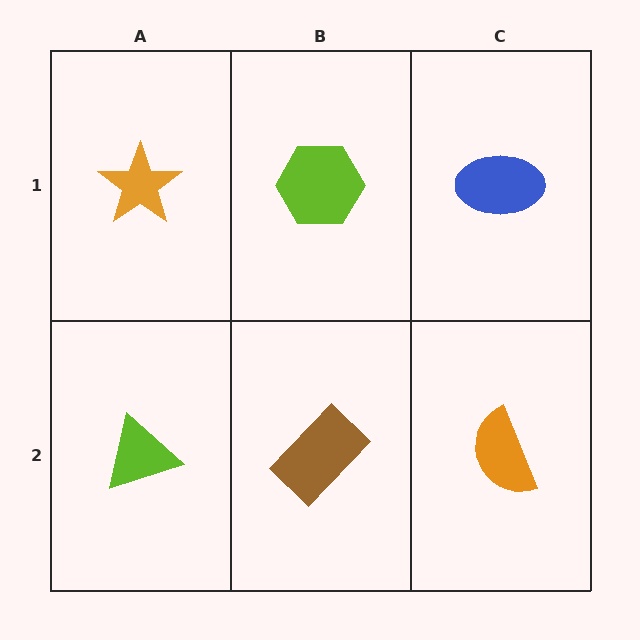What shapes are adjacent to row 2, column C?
A blue ellipse (row 1, column C), a brown rectangle (row 2, column B).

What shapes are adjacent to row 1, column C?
An orange semicircle (row 2, column C), a lime hexagon (row 1, column B).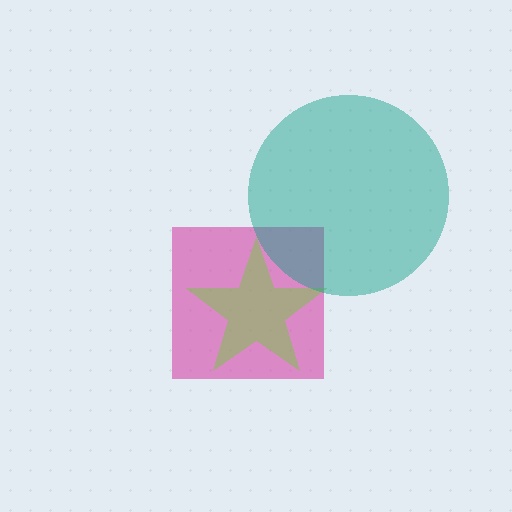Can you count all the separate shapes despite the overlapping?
Yes, there are 3 separate shapes.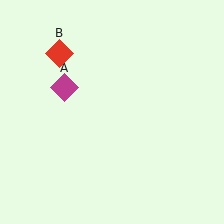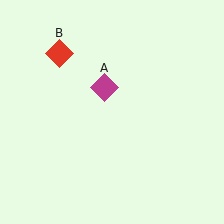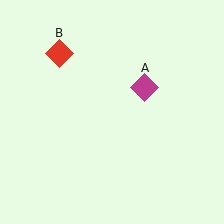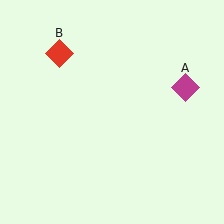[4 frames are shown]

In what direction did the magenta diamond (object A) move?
The magenta diamond (object A) moved right.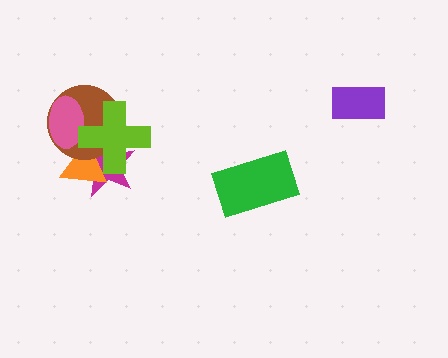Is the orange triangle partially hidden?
Yes, it is partially covered by another shape.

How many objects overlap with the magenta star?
3 objects overlap with the magenta star.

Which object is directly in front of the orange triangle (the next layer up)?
The brown circle is directly in front of the orange triangle.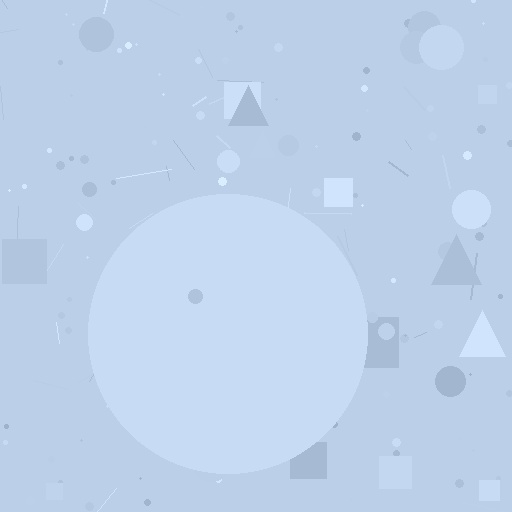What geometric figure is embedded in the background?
A circle is embedded in the background.